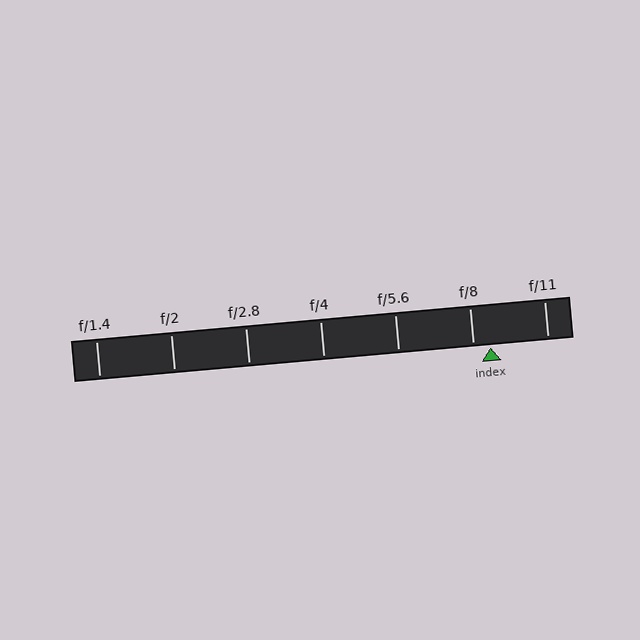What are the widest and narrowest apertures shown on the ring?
The widest aperture shown is f/1.4 and the narrowest is f/11.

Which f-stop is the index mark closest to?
The index mark is closest to f/8.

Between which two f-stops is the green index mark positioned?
The index mark is between f/8 and f/11.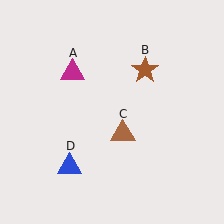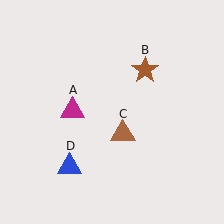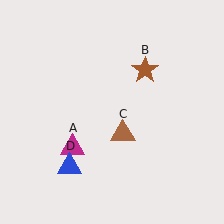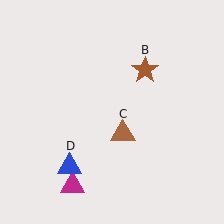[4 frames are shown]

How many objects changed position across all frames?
1 object changed position: magenta triangle (object A).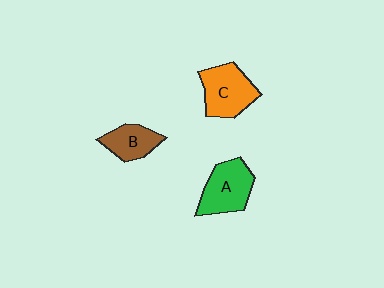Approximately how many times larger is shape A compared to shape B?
Approximately 1.5 times.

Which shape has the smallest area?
Shape B (brown).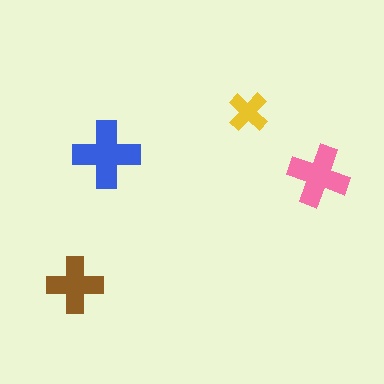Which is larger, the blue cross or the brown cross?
The blue one.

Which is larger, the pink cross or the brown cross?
The pink one.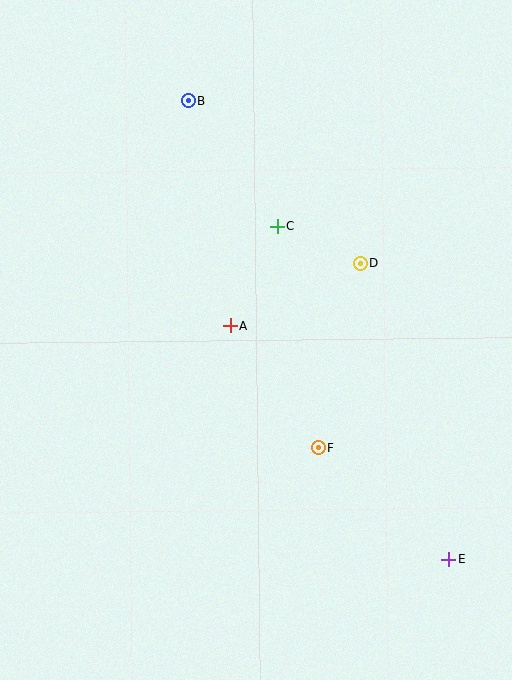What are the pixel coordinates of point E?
Point E is at (449, 559).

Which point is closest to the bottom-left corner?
Point F is closest to the bottom-left corner.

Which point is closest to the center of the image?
Point A at (230, 326) is closest to the center.